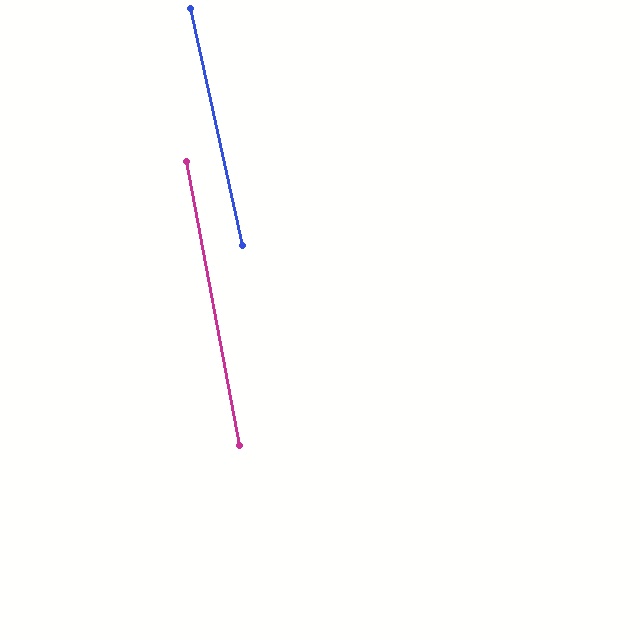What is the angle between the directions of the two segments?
Approximately 2 degrees.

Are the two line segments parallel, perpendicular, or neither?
Parallel — their directions differ by only 1.6°.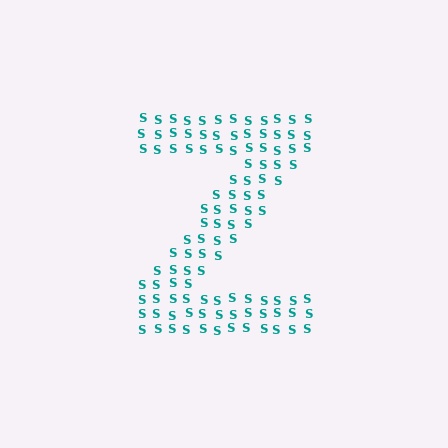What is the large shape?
The large shape is the letter Z.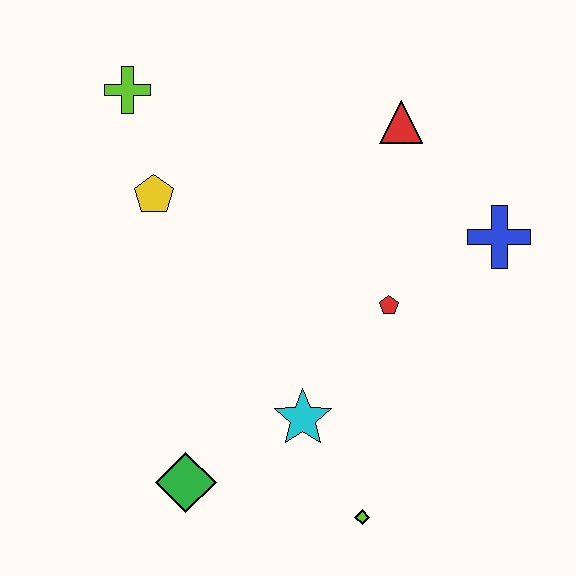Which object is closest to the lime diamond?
The cyan star is closest to the lime diamond.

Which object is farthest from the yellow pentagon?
The lime diamond is farthest from the yellow pentagon.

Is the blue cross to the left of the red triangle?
No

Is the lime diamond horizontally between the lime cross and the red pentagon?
Yes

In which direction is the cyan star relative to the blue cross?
The cyan star is to the left of the blue cross.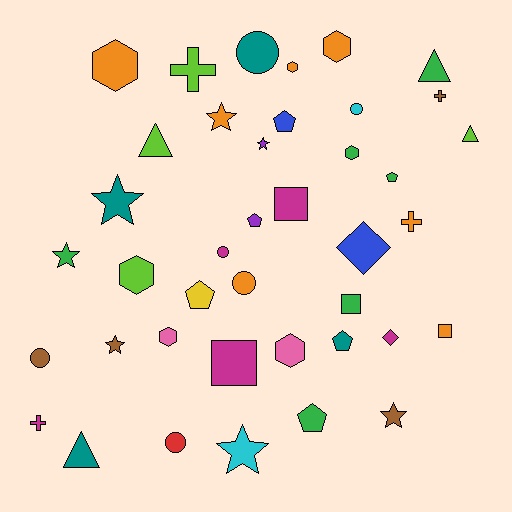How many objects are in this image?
There are 40 objects.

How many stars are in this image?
There are 7 stars.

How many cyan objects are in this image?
There are 2 cyan objects.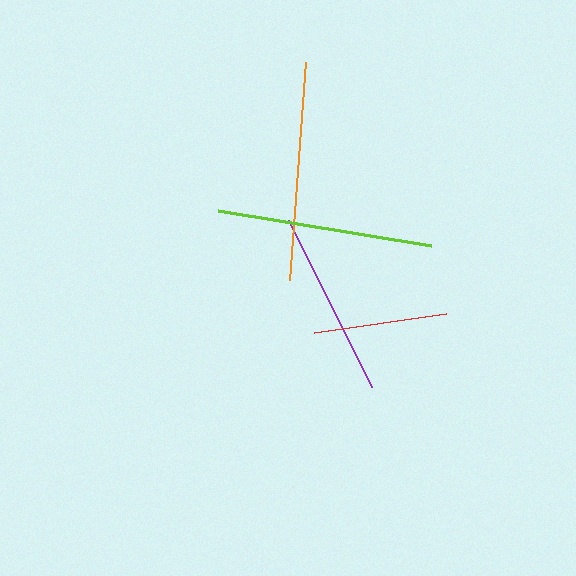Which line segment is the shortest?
The red line is the shortest at approximately 133 pixels.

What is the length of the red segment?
The red segment is approximately 133 pixels long.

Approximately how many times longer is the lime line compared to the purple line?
The lime line is approximately 1.2 times the length of the purple line.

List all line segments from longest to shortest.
From longest to shortest: orange, lime, purple, red.